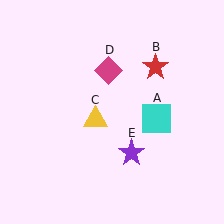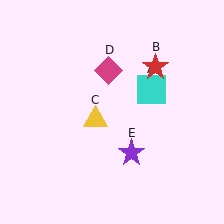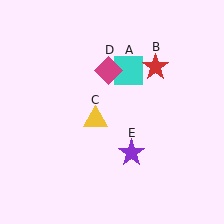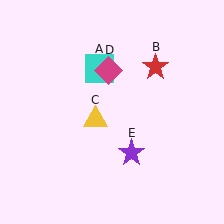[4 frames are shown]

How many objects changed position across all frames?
1 object changed position: cyan square (object A).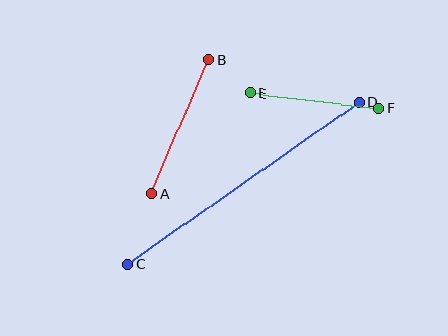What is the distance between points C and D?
The distance is approximately 283 pixels.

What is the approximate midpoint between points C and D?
The midpoint is at approximately (243, 183) pixels.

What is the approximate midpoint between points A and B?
The midpoint is at approximately (180, 126) pixels.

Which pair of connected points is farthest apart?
Points C and D are farthest apart.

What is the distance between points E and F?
The distance is approximately 129 pixels.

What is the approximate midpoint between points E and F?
The midpoint is at approximately (315, 101) pixels.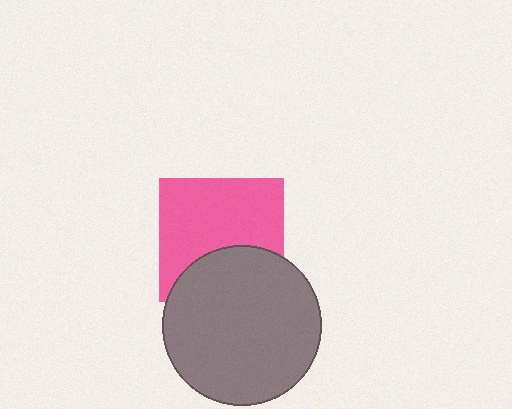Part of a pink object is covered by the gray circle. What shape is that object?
It is a square.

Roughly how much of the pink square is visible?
Most of it is visible (roughly 65%).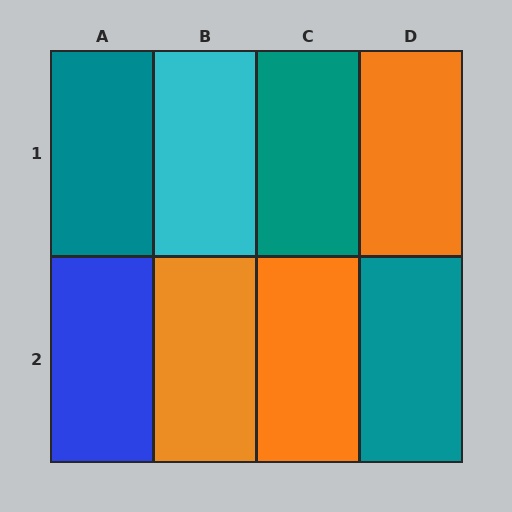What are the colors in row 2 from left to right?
Blue, orange, orange, teal.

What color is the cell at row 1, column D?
Orange.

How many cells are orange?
3 cells are orange.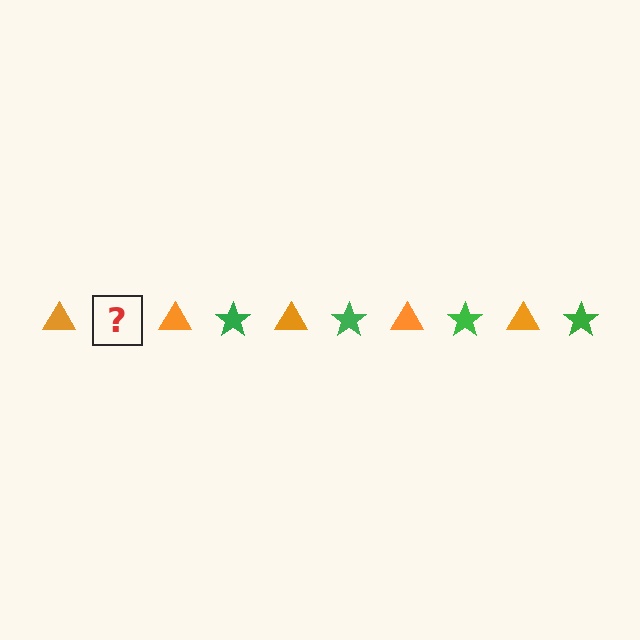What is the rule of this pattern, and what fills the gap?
The rule is that the pattern alternates between orange triangle and green star. The gap should be filled with a green star.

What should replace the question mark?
The question mark should be replaced with a green star.